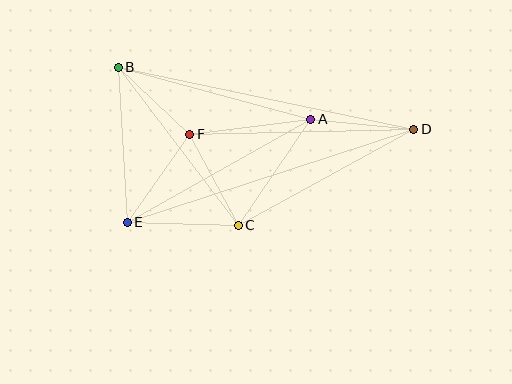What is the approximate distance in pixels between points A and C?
The distance between A and C is approximately 128 pixels.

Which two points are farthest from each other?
Points B and D are farthest from each other.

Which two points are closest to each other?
Points B and F are closest to each other.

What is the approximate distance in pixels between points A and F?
The distance between A and F is approximately 122 pixels.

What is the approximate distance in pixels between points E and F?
The distance between E and F is approximately 108 pixels.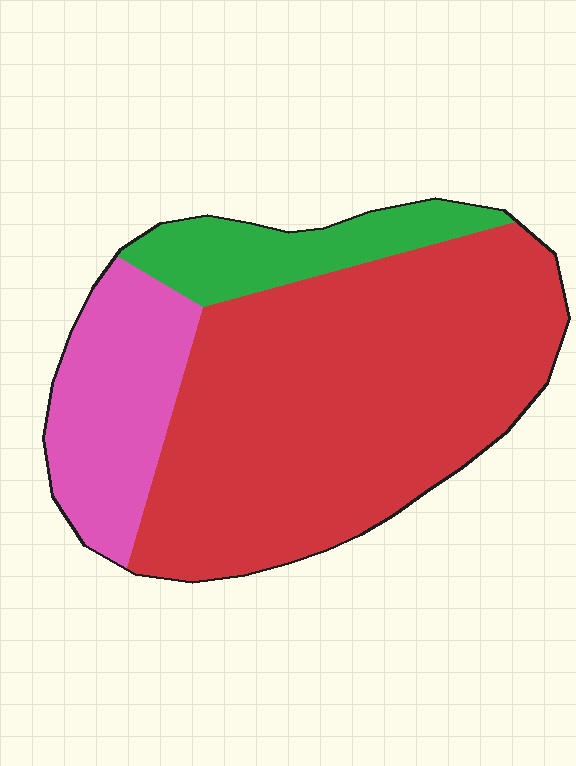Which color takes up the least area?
Green, at roughly 15%.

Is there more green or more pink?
Pink.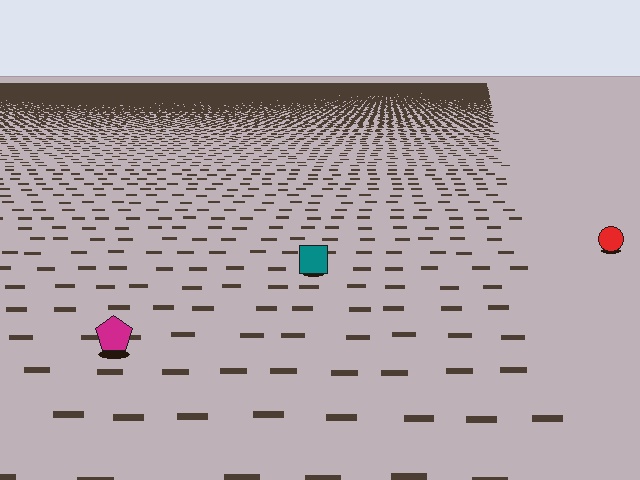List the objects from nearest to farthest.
From nearest to farthest: the magenta pentagon, the teal square, the red circle.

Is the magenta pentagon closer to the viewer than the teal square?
Yes. The magenta pentagon is closer — you can tell from the texture gradient: the ground texture is coarser near it.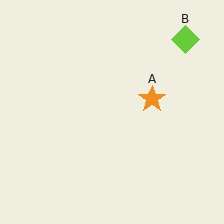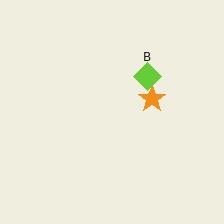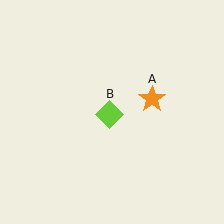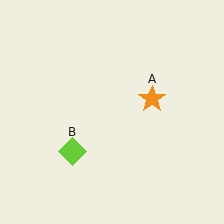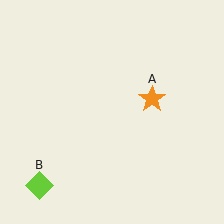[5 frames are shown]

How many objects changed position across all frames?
1 object changed position: lime diamond (object B).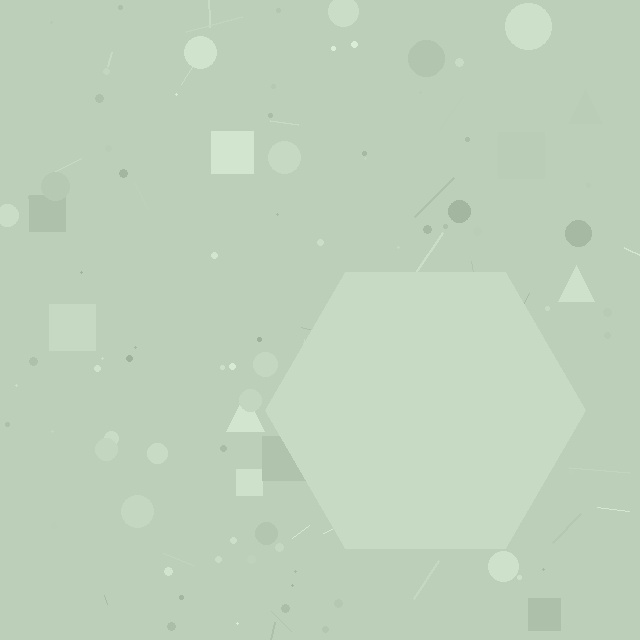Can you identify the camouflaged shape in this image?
The camouflaged shape is a hexagon.